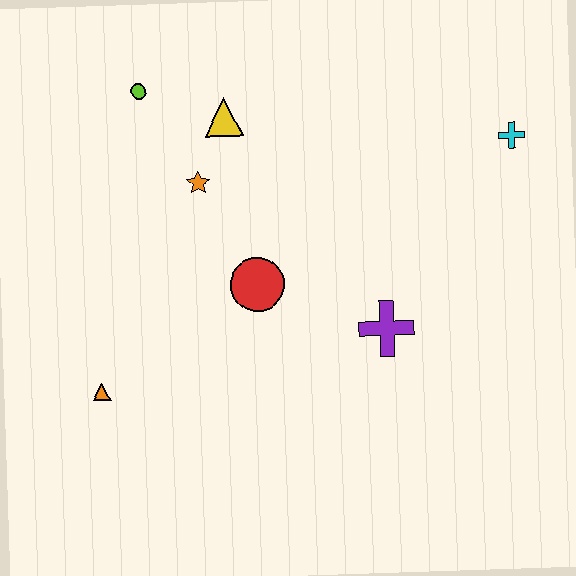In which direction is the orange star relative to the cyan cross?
The orange star is to the left of the cyan cross.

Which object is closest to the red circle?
The orange star is closest to the red circle.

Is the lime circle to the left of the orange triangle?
No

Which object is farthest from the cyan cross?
The orange triangle is farthest from the cyan cross.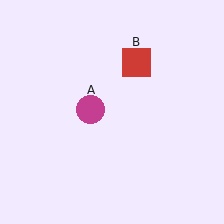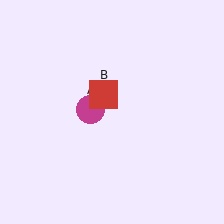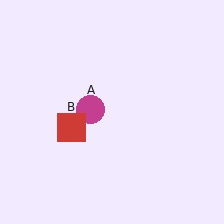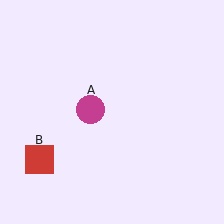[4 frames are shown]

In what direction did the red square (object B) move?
The red square (object B) moved down and to the left.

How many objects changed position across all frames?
1 object changed position: red square (object B).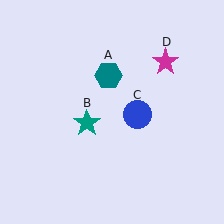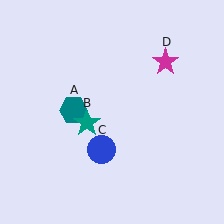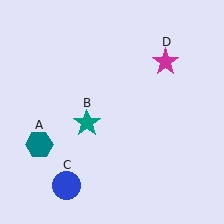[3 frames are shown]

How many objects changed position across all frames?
2 objects changed position: teal hexagon (object A), blue circle (object C).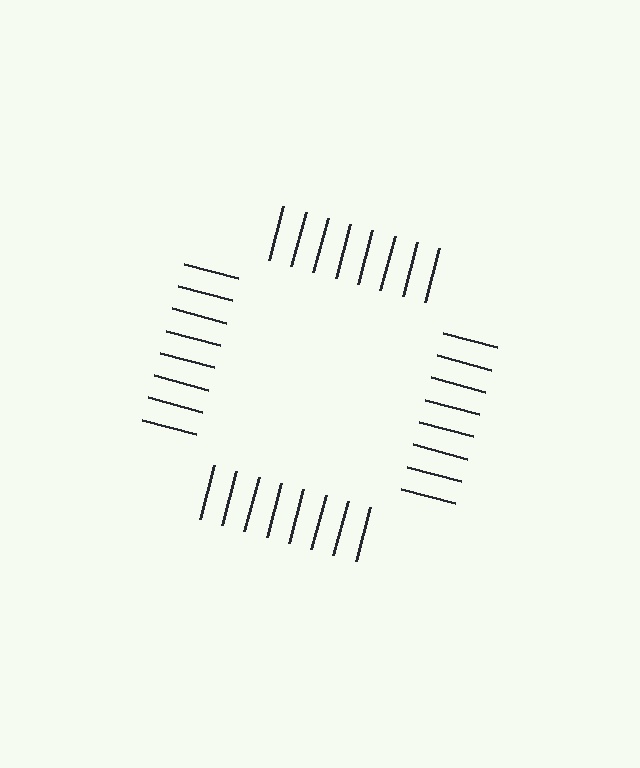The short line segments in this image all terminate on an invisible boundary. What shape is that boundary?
An illusory square — the line segments terminate on its edges but no continuous stroke is drawn.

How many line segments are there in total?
32 — 8 along each of the 4 edges.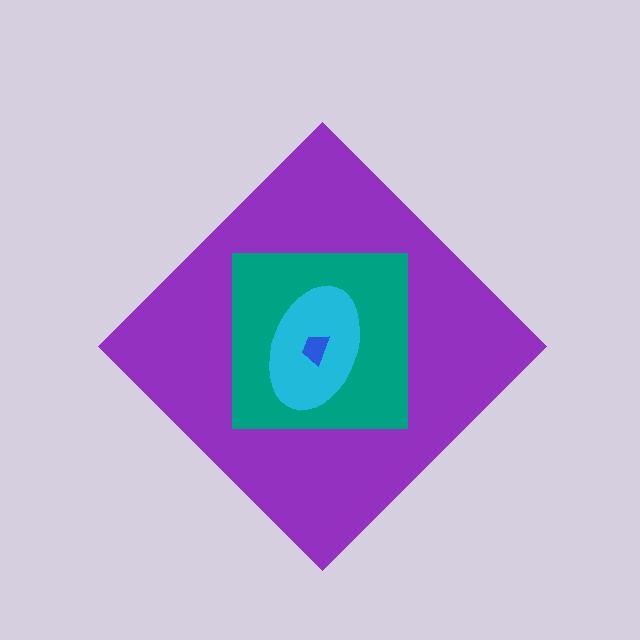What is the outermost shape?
The purple diamond.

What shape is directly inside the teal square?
The cyan ellipse.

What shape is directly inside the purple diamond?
The teal square.